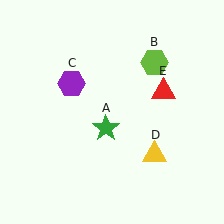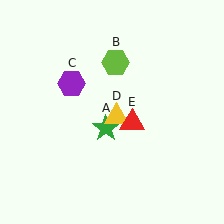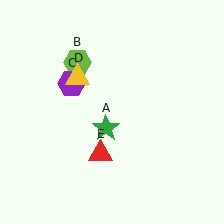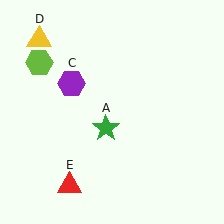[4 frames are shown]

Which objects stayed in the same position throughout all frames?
Green star (object A) and purple hexagon (object C) remained stationary.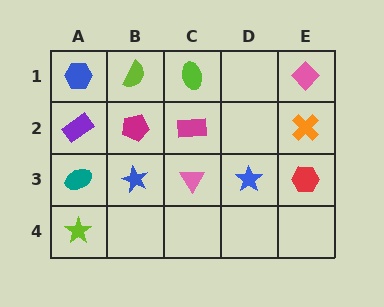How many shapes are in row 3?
5 shapes.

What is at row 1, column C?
A lime ellipse.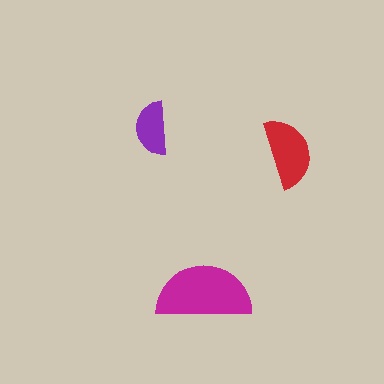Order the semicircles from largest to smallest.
the magenta one, the red one, the purple one.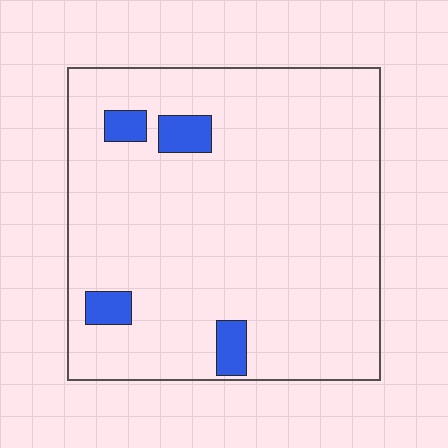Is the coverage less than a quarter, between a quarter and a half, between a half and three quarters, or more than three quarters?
Less than a quarter.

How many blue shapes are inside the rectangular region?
4.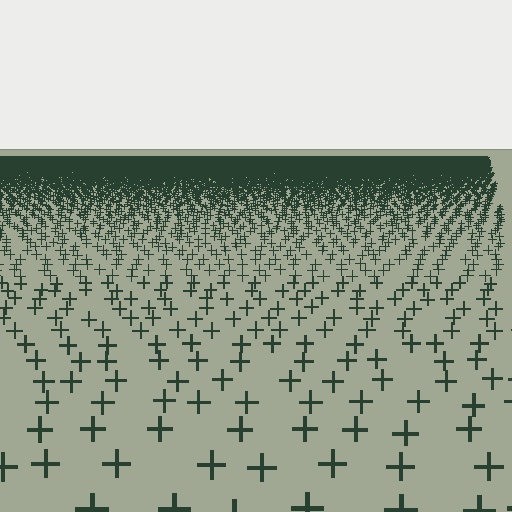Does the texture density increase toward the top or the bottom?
Density increases toward the top.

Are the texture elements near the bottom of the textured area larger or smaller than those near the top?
Larger. Near the bottom, elements are closer to the viewer and appear at a bigger on-screen size.